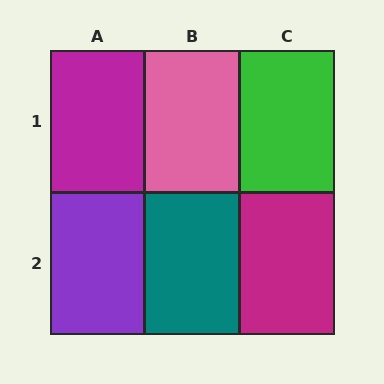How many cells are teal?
1 cell is teal.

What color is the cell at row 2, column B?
Teal.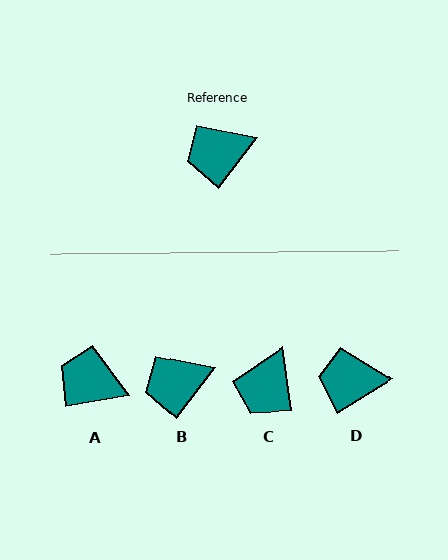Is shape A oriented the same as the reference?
No, it is off by about 43 degrees.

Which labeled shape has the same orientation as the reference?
B.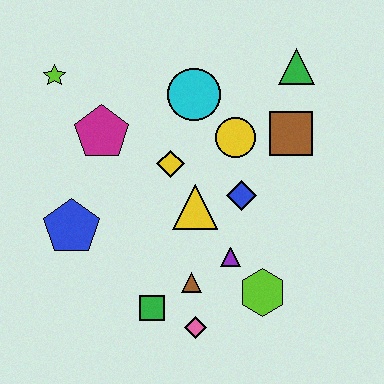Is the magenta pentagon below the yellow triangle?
No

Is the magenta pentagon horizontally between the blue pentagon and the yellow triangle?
Yes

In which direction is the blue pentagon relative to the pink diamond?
The blue pentagon is to the left of the pink diamond.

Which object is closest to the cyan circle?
The yellow circle is closest to the cyan circle.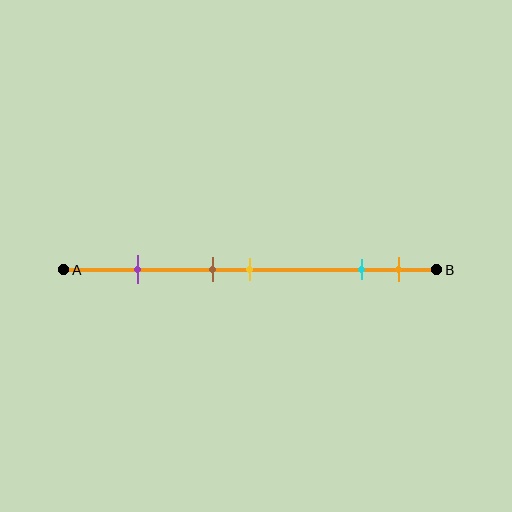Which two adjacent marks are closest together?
The brown and yellow marks are the closest adjacent pair.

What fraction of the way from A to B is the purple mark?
The purple mark is approximately 20% (0.2) of the way from A to B.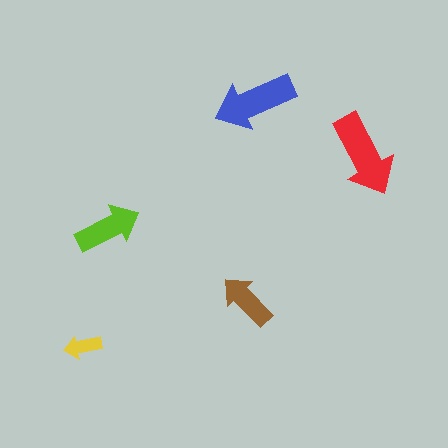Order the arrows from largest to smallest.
the red one, the blue one, the lime one, the brown one, the yellow one.